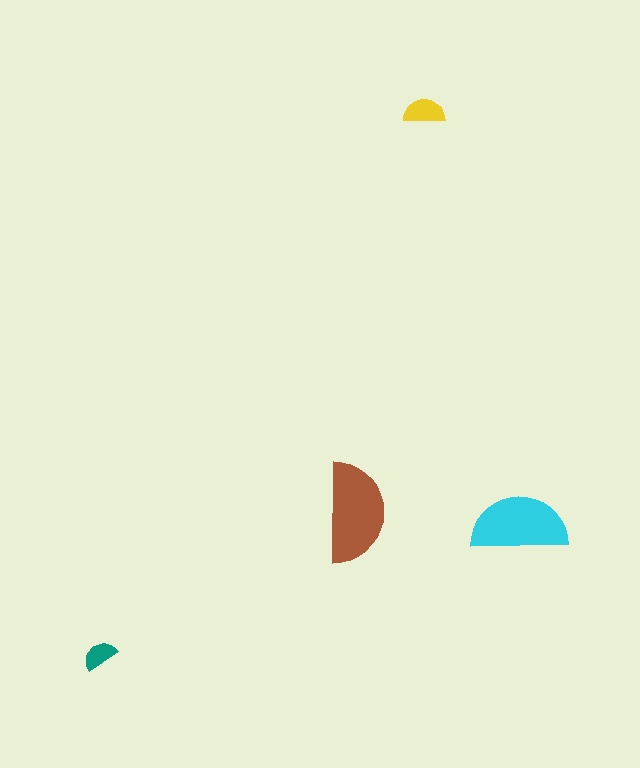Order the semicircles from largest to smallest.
the brown one, the cyan one, the yellow one, the teal one.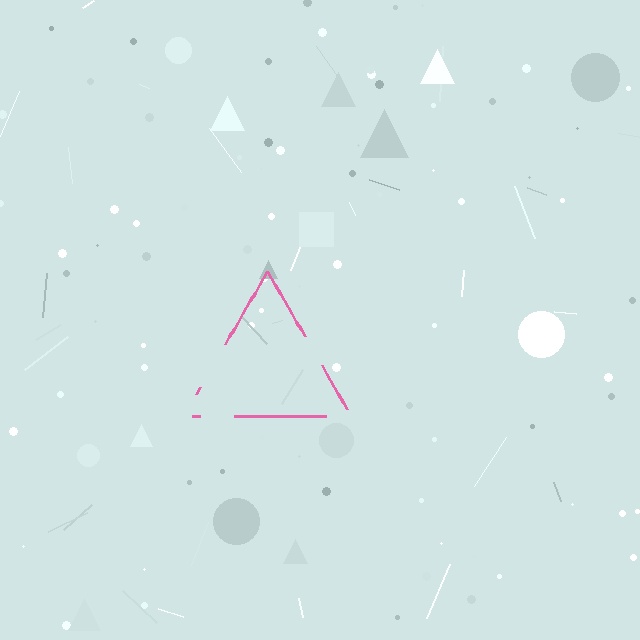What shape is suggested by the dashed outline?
The dashed outline suggests a triangle.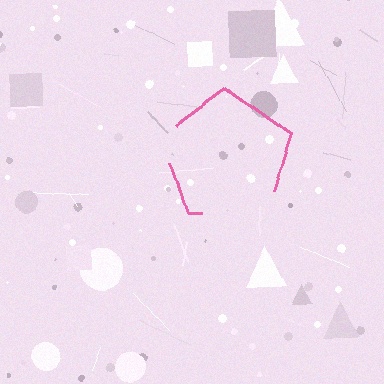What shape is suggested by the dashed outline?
The dashed outline suggests a pentagon.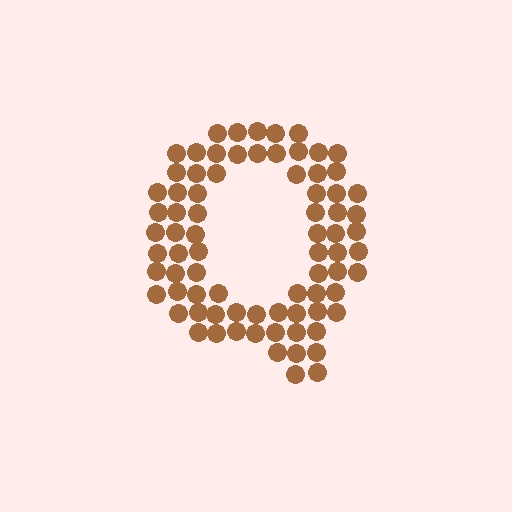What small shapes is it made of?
It is made of small circles.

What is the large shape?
The large shape is the letter Q.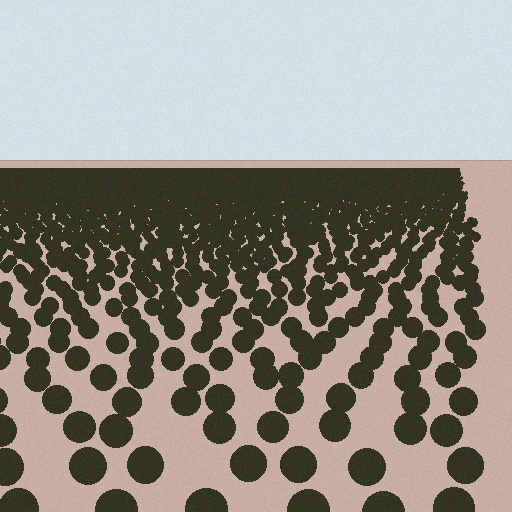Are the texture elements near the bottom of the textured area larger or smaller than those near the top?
Larger. Near the bottom, elements are closer to the viewer and appear at a bigger on-screen size.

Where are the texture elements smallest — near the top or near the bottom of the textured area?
Near the top.